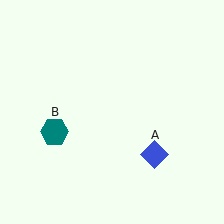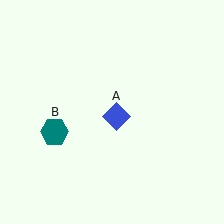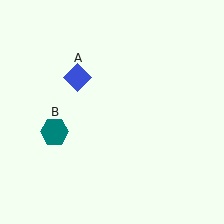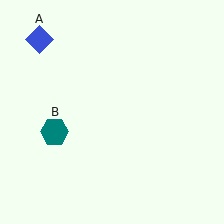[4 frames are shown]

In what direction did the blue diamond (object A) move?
The blue diamond (object A) moved up and to the left.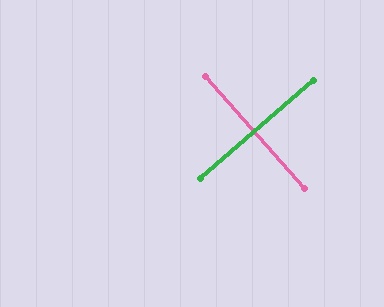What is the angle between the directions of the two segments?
Approximately 89 degrees.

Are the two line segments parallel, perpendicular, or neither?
Perpendicular — they meet at approximately 89°.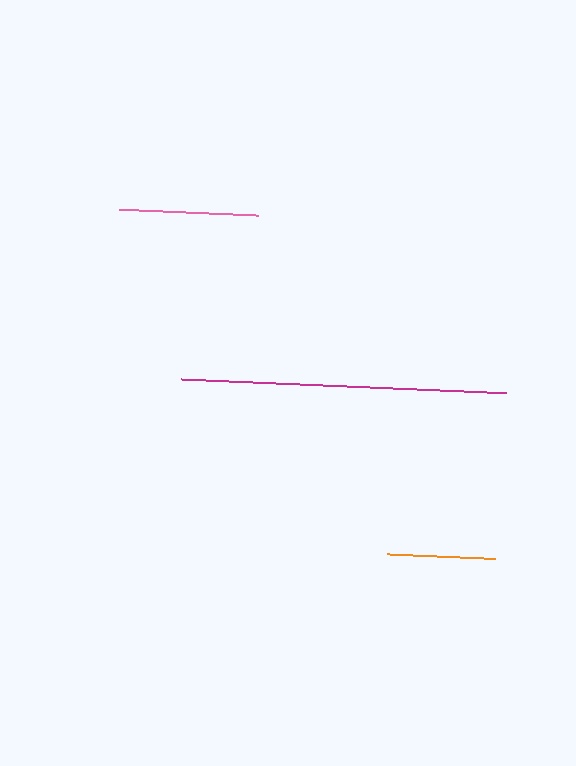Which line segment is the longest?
The magenta line is the longest at approximately 325 pixels.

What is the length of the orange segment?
The orange segment is approximately 108 pixels long.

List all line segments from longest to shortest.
From longest to shortest: magenta, pink, orange.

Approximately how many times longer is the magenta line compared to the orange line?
The magenta line is approximately 3.0 times the length of the orange line.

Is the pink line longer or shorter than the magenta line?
The magenta line is longer than the pink line.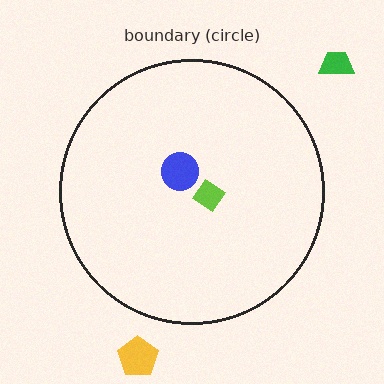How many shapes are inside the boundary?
2 inside, 2 outside.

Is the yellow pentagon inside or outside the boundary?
Outside.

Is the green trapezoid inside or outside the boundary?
Outside.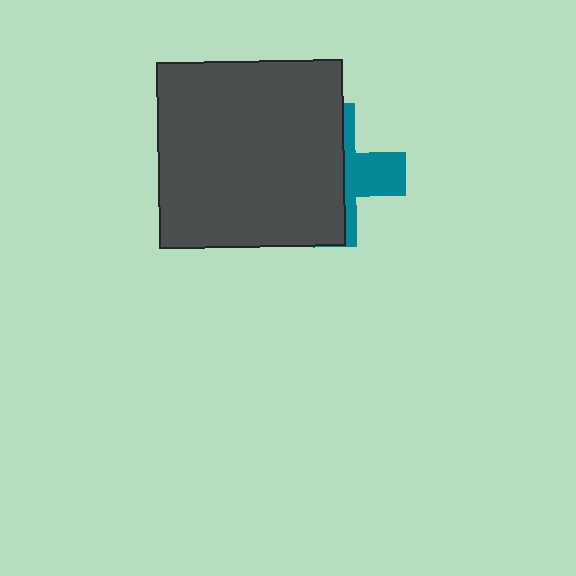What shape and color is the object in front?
The object in front is a dark gray square.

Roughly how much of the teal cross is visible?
A small part of it is visible (roughly 34%).